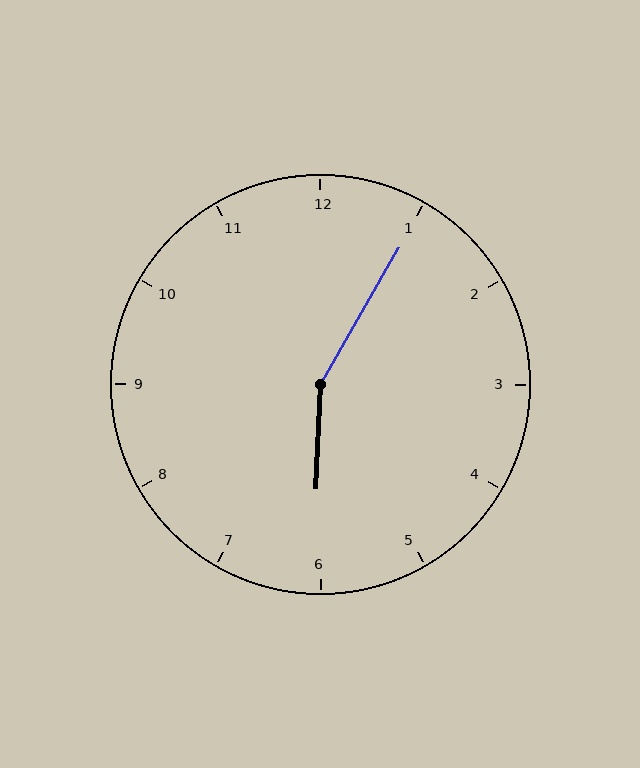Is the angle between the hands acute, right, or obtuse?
It is obtuse.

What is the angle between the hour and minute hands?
Approximately 152 degrees.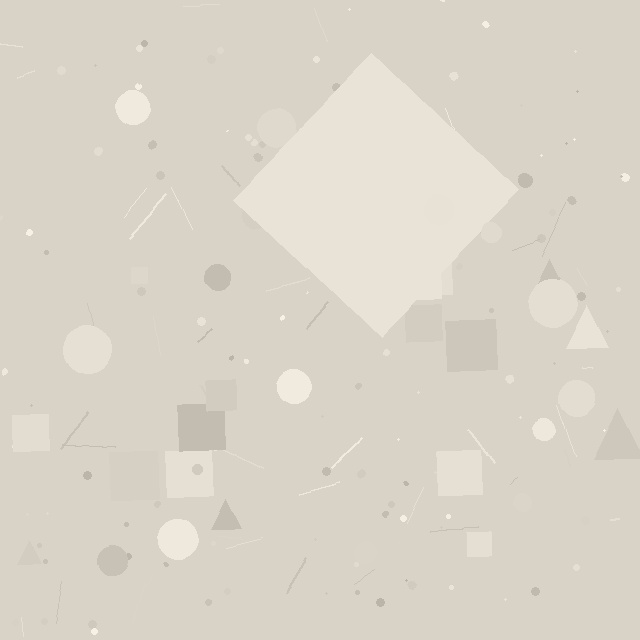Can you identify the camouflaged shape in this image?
The camouflaged shape is a diamond.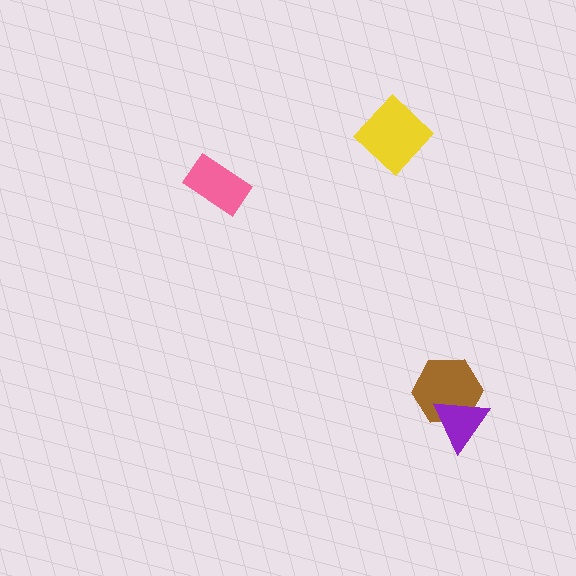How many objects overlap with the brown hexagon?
1 object overlaps with the brown hexagon.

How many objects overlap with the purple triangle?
1 object overlaps with the purple triangle.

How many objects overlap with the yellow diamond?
0 objects overlap with the yellow diamond.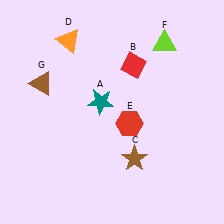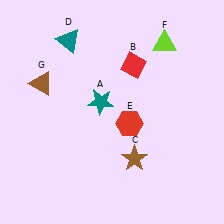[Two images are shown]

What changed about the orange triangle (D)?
In Image 1, D is orange. In Image 2, it changed to teal.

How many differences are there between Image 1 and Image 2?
There is 1 difference between the two images.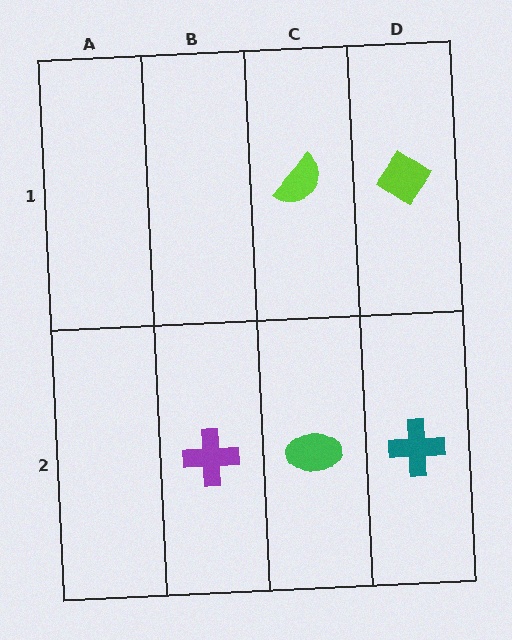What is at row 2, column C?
A green ellipse.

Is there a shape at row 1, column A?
No, that cell is empty.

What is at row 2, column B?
A purple cross.